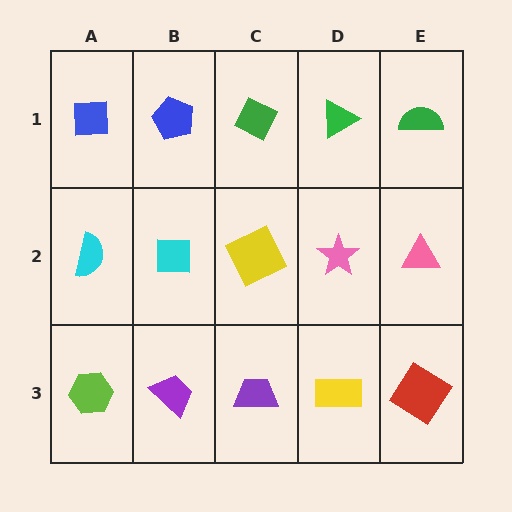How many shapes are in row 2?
5 shapes.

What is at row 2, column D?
A pink star.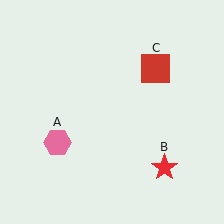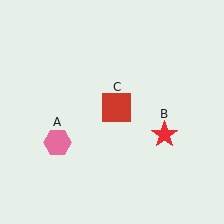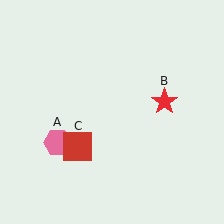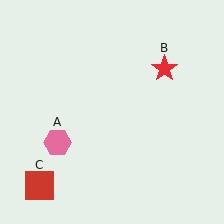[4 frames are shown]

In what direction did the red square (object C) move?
The red square (object C) moved down and to the left.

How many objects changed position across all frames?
2 objects changed position: red star (object B), red square (object C).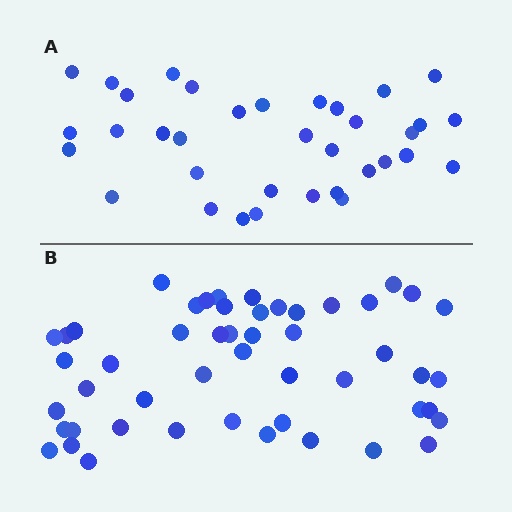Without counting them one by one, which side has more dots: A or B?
Region B (the bottom region) has more dots.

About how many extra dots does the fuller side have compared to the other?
Region B has approximately 15 more dots than region A.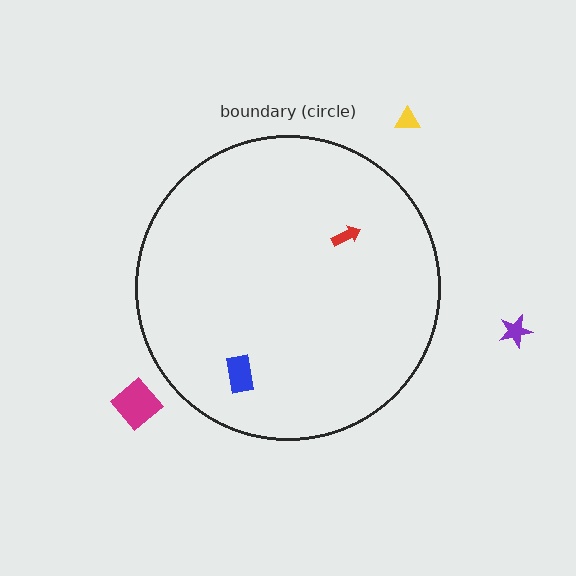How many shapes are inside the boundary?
2 inside, 3 outside.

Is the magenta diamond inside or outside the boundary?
Outside.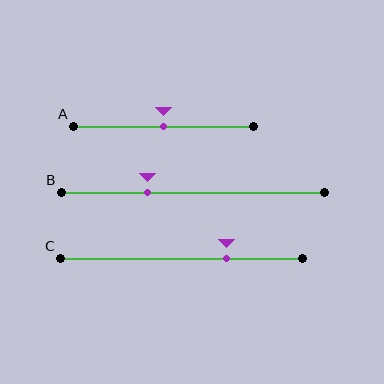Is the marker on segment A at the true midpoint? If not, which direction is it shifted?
Yes, the marker on segment A is at the true midpoint.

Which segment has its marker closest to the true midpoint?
Segment A has its marker closest to the true midpoint.